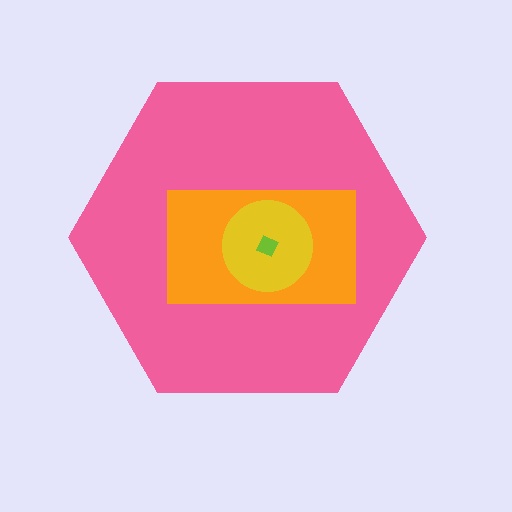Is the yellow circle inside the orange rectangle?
Yes.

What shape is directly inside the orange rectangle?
The yellow circle.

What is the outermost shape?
The pink hexagon.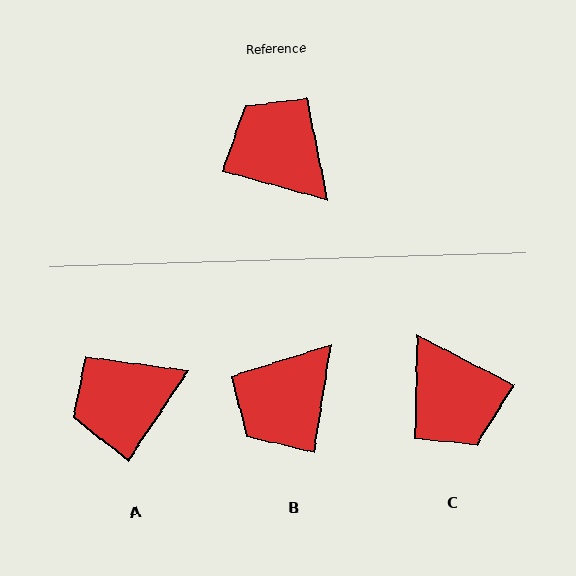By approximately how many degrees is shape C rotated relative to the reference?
Approximately 168 degrees counter-clockwise.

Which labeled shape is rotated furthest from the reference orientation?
C, about 168 degrees away.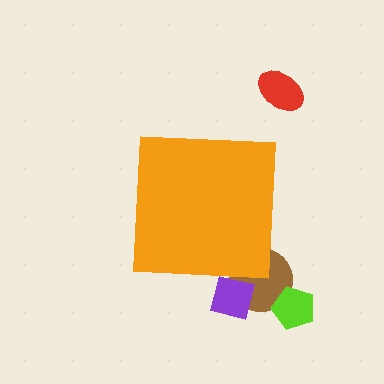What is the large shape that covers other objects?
An orange square.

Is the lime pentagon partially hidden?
No, the lime pentagon is fully visible.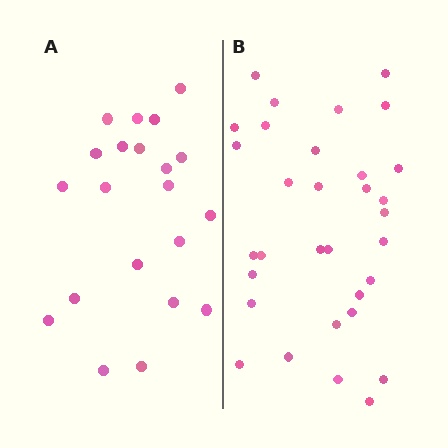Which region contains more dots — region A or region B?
Region B (the right region) has more dots.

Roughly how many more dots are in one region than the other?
Region B has roughly 12 or so more dots than region A.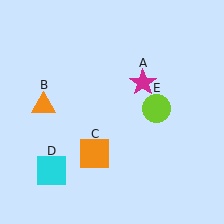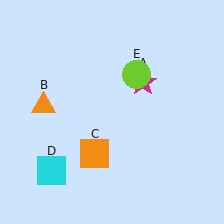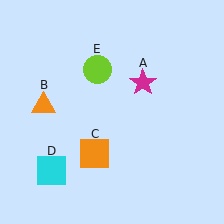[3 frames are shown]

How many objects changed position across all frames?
1 object changed position: lime circle (object E).